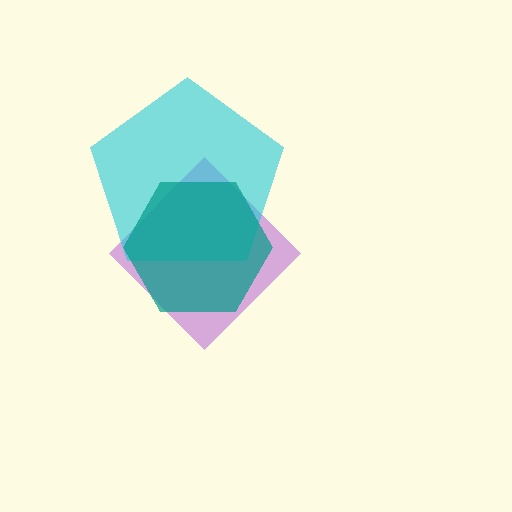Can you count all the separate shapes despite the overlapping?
Yes, there are 3 separate shapes.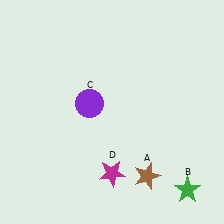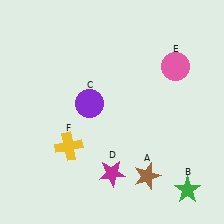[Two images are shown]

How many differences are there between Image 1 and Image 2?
There are 2 differences between the two images.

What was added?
A pink circle (E), a yellow cross (F) were added in Image 2.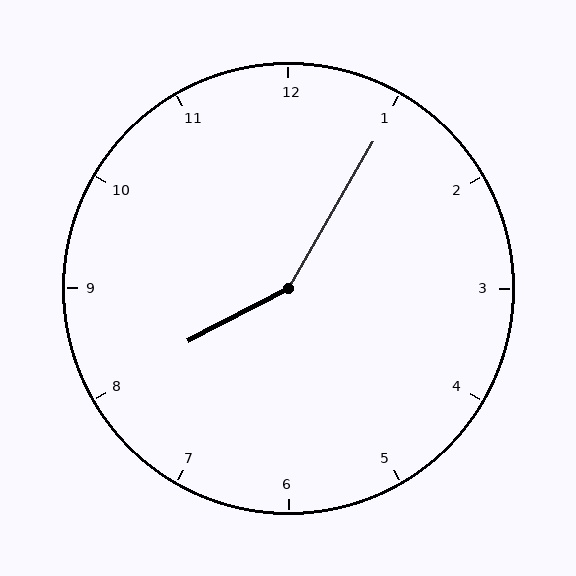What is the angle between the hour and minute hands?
Approximately 148 degrees.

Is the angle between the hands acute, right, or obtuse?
It is obtuse.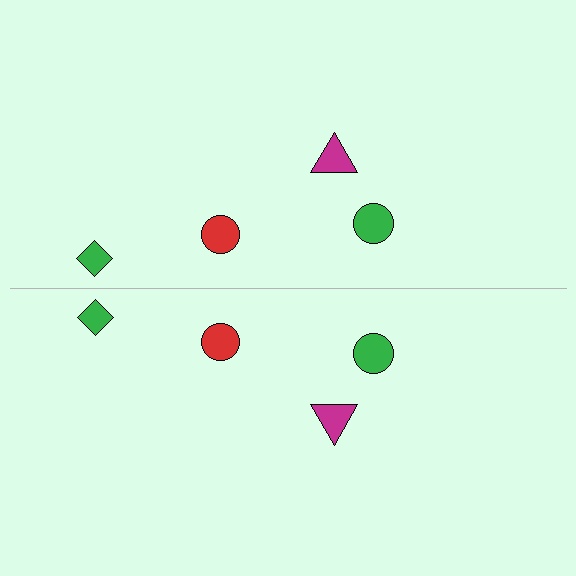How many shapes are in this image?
There are 8 shapes in this image.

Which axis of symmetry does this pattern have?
The pattern has a horizontal axis of symmetry running through the center of the image.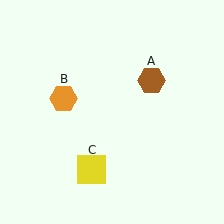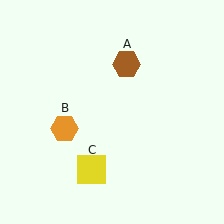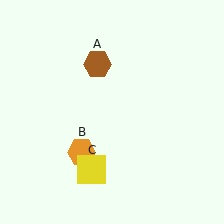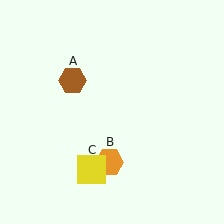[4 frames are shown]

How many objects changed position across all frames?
2 objects changed position: brown hexagon (object A), orange hexagon (object B).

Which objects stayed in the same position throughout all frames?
Yellow square (object C) remained stationary.